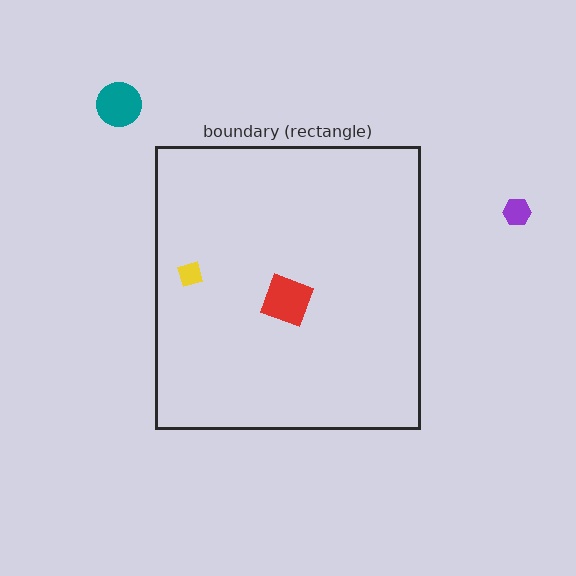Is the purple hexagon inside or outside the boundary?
Outside.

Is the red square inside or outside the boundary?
Inside.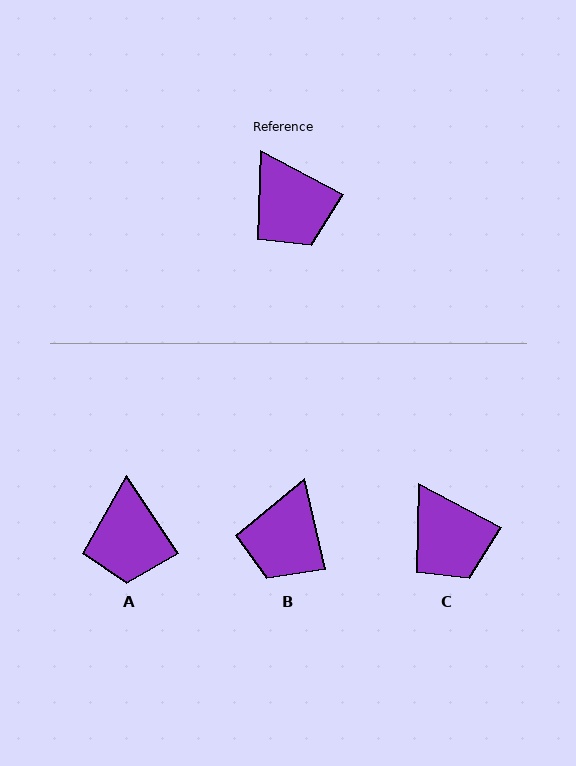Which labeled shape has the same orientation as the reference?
C.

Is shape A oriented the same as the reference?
No, it is off by about 28 degrees.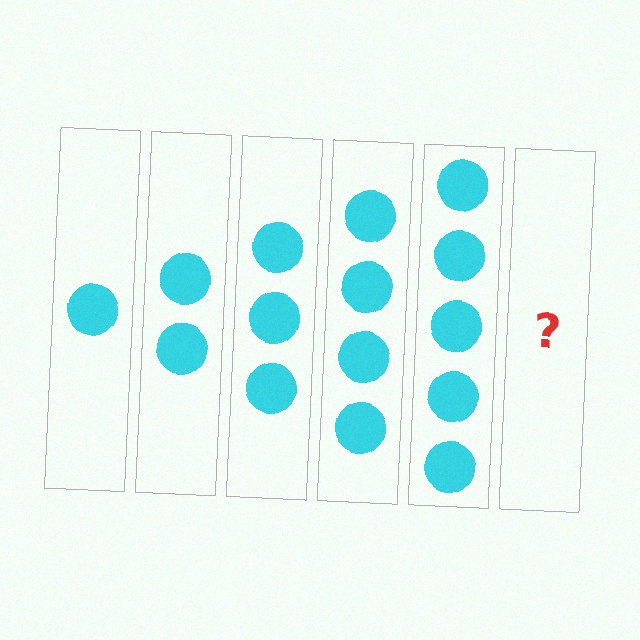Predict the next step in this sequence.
The next step is 6 circles.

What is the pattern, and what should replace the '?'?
The pattern is that each step adds one more circle. The '?' should be 6 circles.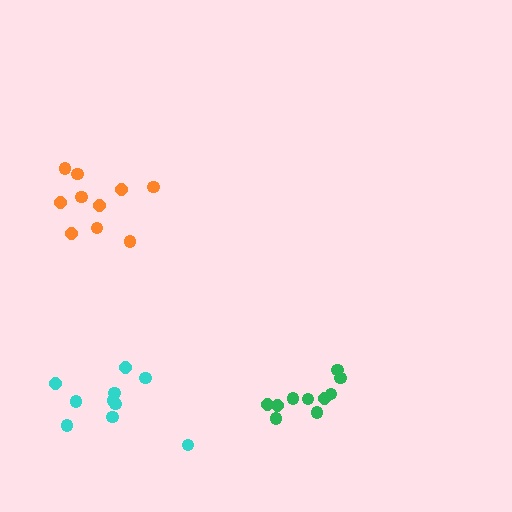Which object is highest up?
The orange cluster is topmost.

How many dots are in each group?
Group 1: 10 dots, Group 2: 10 dots, Group 3: 10 dots (30 total).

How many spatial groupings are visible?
There are 3 spatial groupings.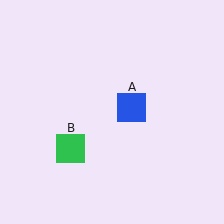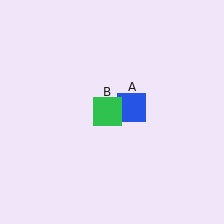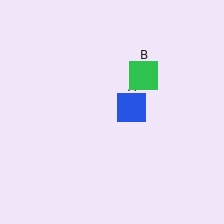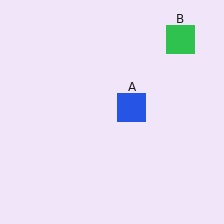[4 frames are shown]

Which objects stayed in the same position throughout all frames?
Blue square (object A) remained stationary.